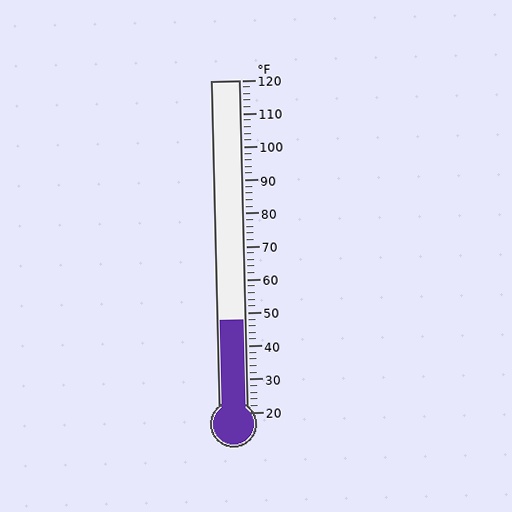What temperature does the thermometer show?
The thermometer shows approximately 48°F.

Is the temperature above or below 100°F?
The temperature is below 100°F.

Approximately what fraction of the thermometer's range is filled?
The thermometer is filled to approximately 30% of its range.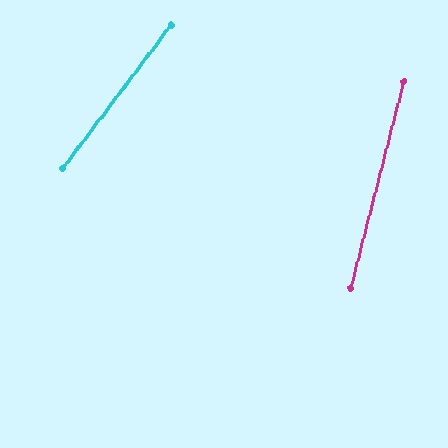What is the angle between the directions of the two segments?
Approximately 23 degrees.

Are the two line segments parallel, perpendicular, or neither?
Neither parallel nor perpendicular — they differ by about 23°.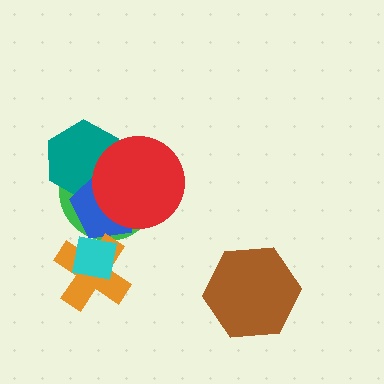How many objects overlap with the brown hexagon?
0 objects overlap with the brown hexagon.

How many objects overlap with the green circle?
3 objects overlap with the green circle.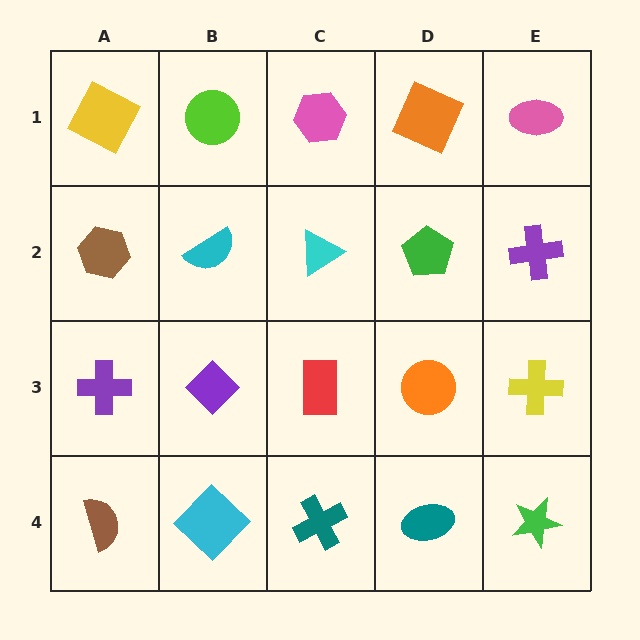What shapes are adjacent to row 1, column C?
A cyan triangle (row 2, column C), a lime circle (row 1, column B), an orange square (row 1, column D).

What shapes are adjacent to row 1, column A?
A brown hexagon (row 2, column A), a lime circle (row 1, column B).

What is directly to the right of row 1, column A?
A lime circle.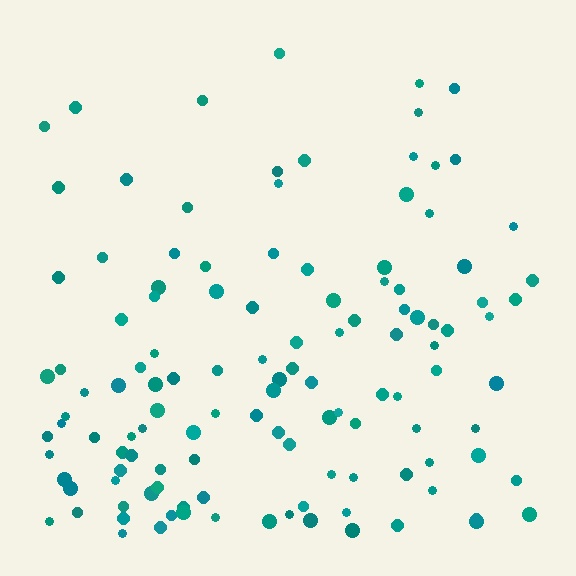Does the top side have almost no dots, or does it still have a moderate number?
Still a moderate number, just noticeably fewer than the bottom.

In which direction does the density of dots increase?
From top to bottom, with the bottom side densest.